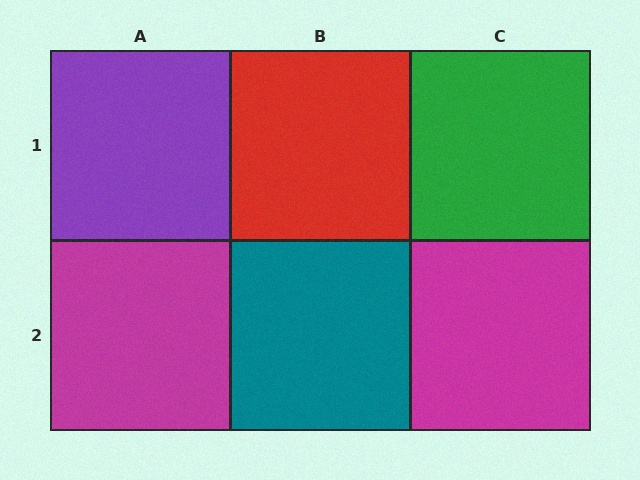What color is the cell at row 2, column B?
Teal.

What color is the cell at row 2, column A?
Magenta.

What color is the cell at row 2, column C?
Magenta.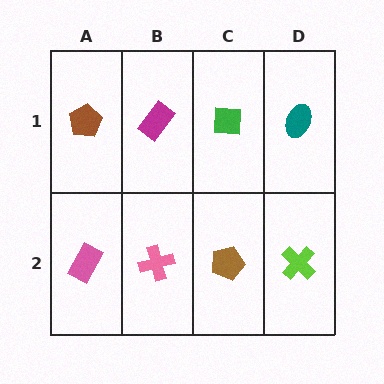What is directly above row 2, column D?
A teal ellipse.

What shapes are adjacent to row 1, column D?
A lime cross (row 2, column D), a green square (row 1, column C).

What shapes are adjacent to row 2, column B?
A magenta rectangle (row 1, column B), a pink rectangle (row 2, column A), a brown pentagon (row 2, column C).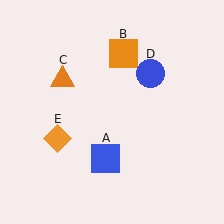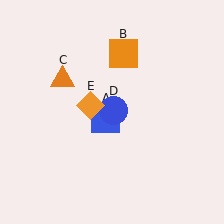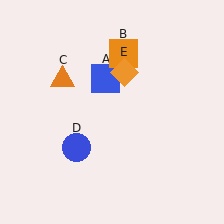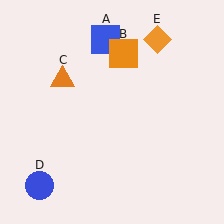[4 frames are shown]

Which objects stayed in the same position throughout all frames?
Orange square (object B) and orange triangle (object C) remained stationary.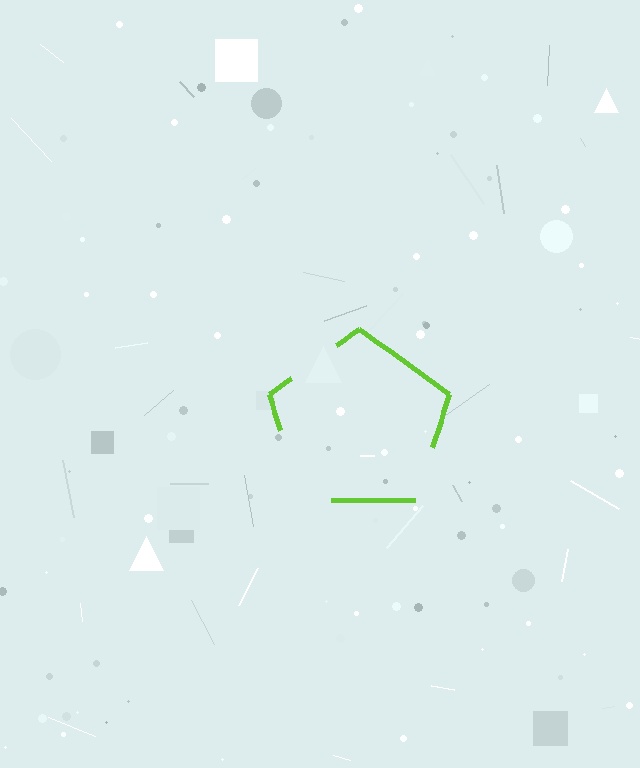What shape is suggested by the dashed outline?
The dashed outline suggests a pentagon.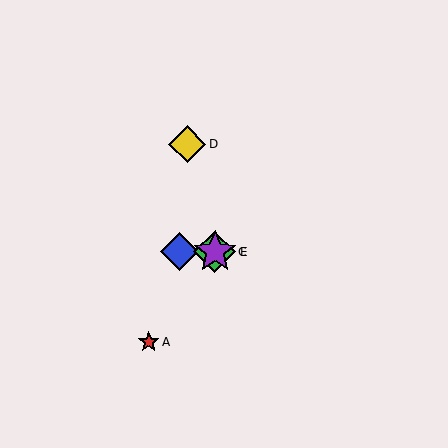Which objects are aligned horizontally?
Objects B, C, E are aligned horizontally.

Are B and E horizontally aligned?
Yes, both are at y≈252.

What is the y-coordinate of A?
Object A is at y≈342.